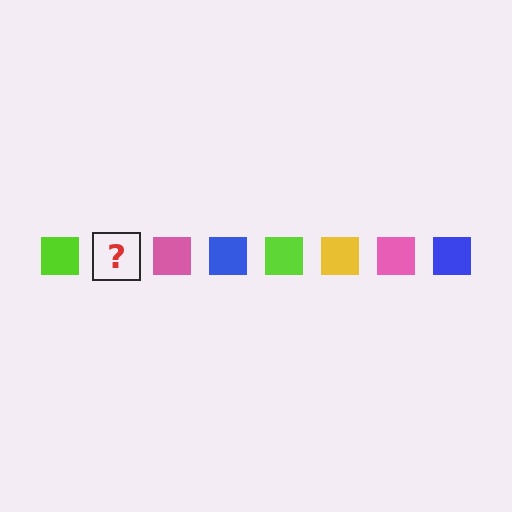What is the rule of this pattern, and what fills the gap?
The rule is that the pattern cycles through lime, yellow, pink, blue squares. The gap should be filled with a yellow square.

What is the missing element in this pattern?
The missing element is a yellow square.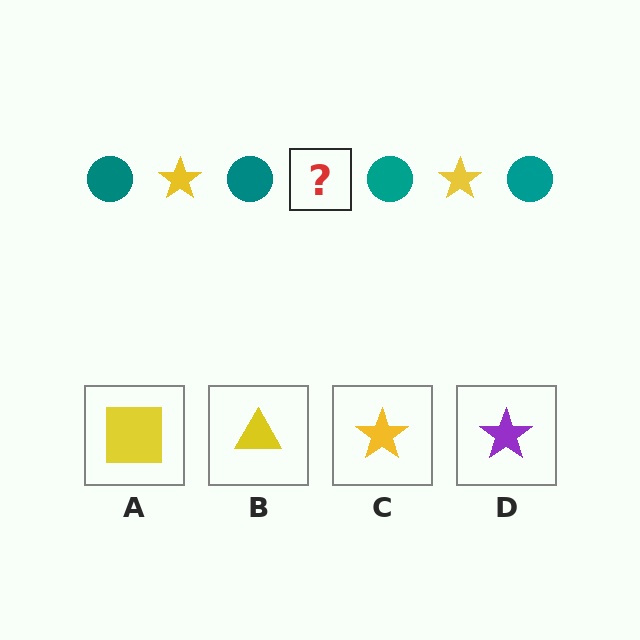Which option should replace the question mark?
Option C.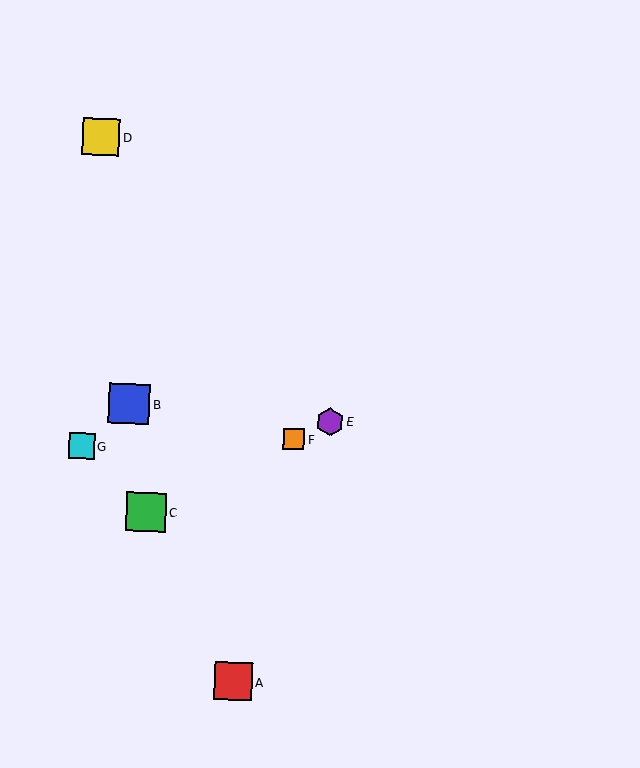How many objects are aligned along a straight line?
3 objects (C, E, F) are aligned along a straight line.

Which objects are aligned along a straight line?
Objects C, E, F are aligned along a straight line.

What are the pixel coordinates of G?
Object G is at (82, 446).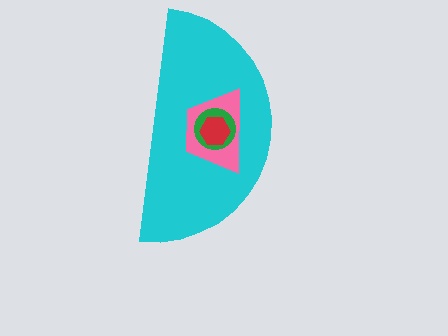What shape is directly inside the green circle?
The red hexagon.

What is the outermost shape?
The cyan semicircle.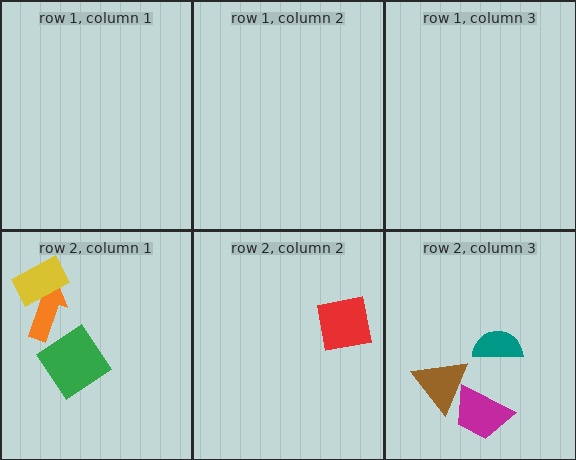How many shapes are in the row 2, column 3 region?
3.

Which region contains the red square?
The row 2, column 2 region.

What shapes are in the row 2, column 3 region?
The magenta trapezoid, the brown triangle, the teal semicircle.